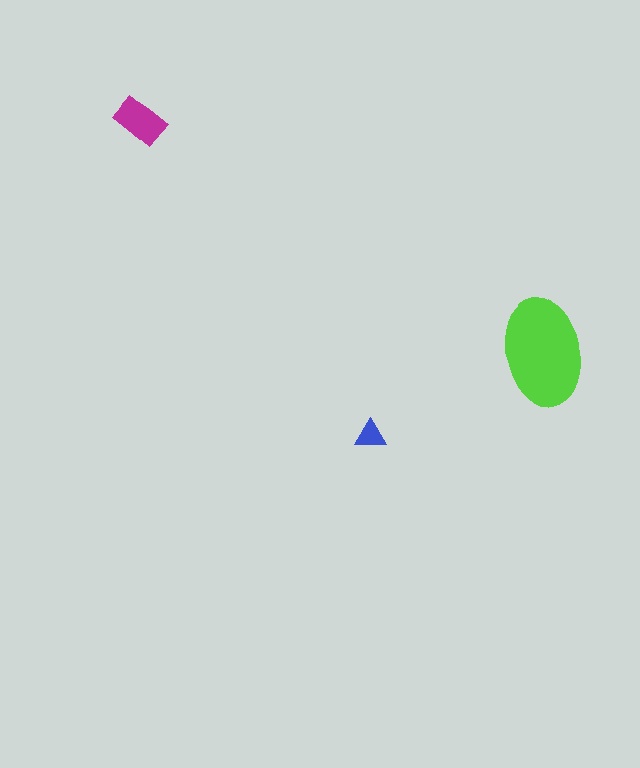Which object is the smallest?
The blue triangle.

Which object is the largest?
The lime ellipse.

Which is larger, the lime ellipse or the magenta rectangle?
The lime ellipse.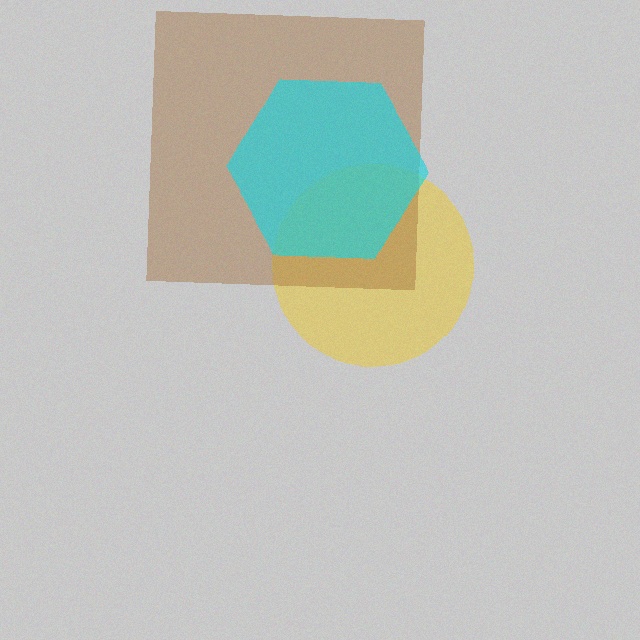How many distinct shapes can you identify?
There are 3 distinct shapes: a yellow circle, a brown square, a cyan hexagon.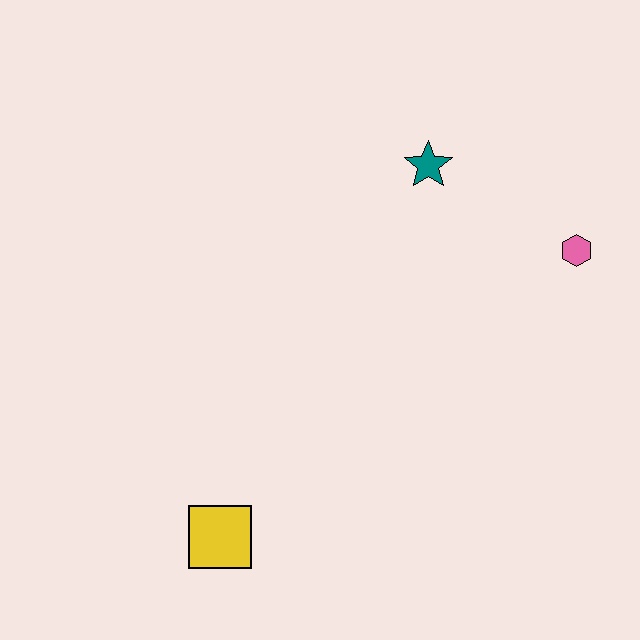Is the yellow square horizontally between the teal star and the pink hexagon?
No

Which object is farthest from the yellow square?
The pink hexagon is farthest from the yellow square.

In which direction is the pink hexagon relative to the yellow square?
The pink hexagon is to the right of the yellow square.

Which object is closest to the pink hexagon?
The teal star is closest to the pink hexagon.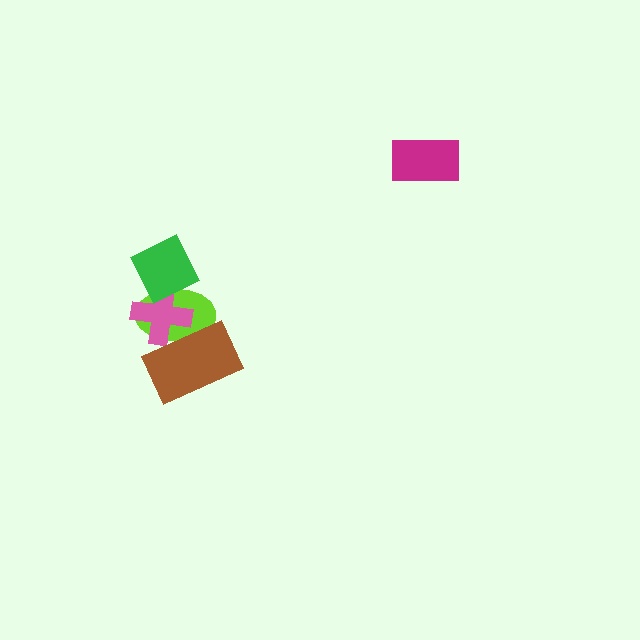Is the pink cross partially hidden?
Yes, it is partially covered by another shape.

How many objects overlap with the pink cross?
3 objects overlap with the pink cross.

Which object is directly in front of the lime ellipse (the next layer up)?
The pink cross is directly in front of the lime ellipse.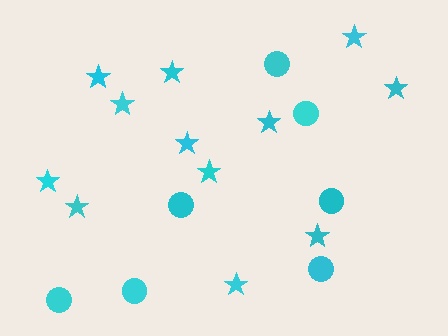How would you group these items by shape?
There are 2 groups: one group of stars (12) and one group of circles (7).